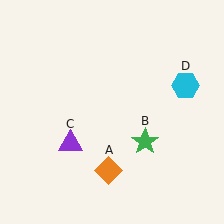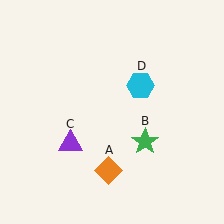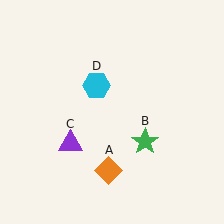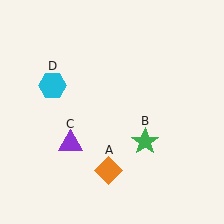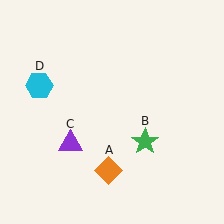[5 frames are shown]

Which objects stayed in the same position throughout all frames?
Orange diamond (object A) and green star (object B) and purple triangle (object C) remained stationary.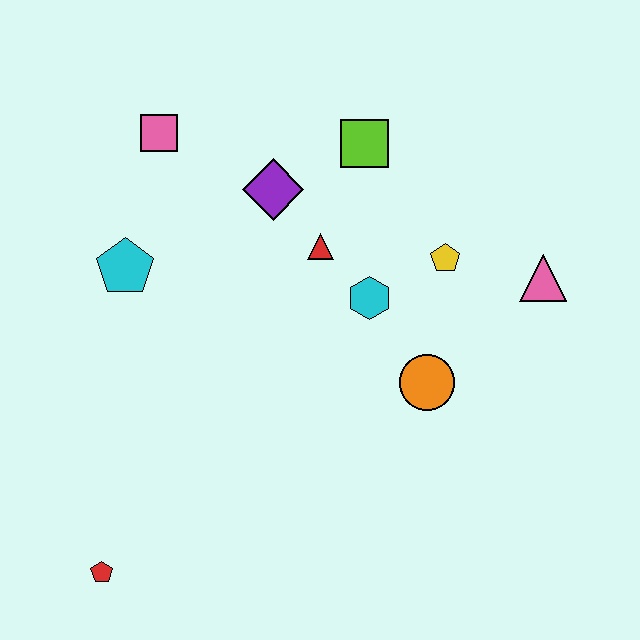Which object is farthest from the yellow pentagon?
The red pentagon is farthest from the yellow pentagon.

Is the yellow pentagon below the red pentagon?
No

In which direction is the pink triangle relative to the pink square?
The pink triangle is to the right of the pink square.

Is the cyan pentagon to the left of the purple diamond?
Yes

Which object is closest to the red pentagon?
The cyan pentagon is closest to the red pentagon.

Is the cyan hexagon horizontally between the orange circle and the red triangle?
Yes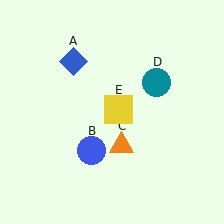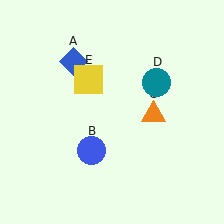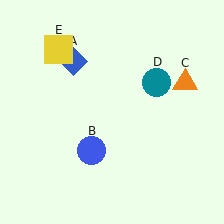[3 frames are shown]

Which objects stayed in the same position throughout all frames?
Blue diamond (object A) and blue circle (object B) and teal circle (object D) remained stationary.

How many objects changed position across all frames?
2 objects changed position: orange triangle (object C), yellow square (object E).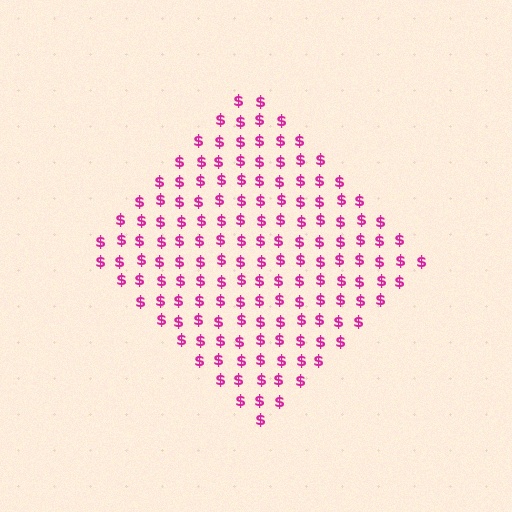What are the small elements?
The small elements are dollar signs.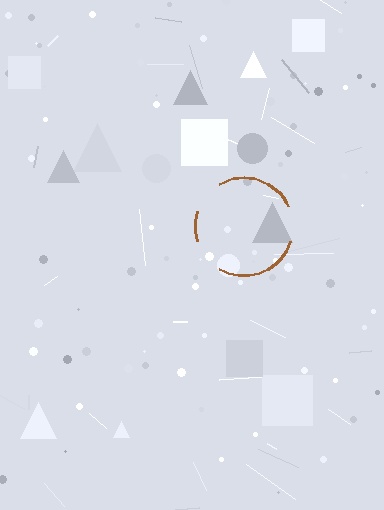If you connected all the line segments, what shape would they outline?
They would outline a circle.